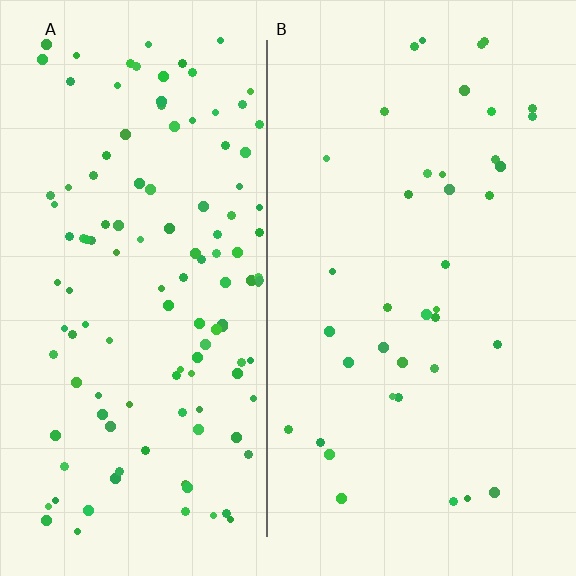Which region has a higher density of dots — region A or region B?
A (the left).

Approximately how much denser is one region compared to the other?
Approximately 3.2× — region A over region B.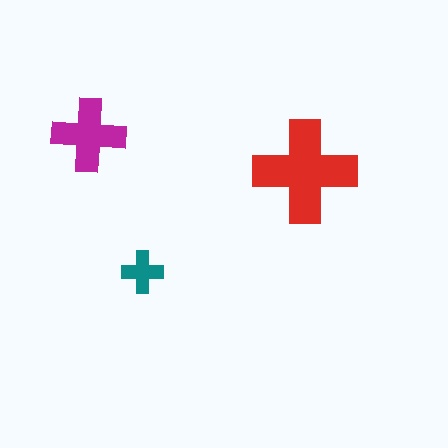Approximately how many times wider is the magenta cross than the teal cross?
About 1.5 times wider.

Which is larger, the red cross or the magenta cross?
The red one.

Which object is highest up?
The magenta cross is topmost.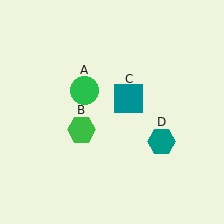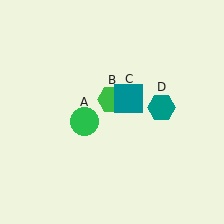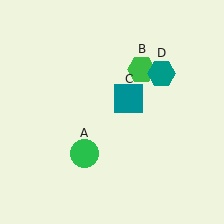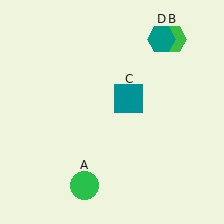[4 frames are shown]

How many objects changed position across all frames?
3 objects changed position: green circle (object A), green hexagon (object B), teal hexagon (object D).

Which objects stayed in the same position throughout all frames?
Teal square (object C) remained stationary.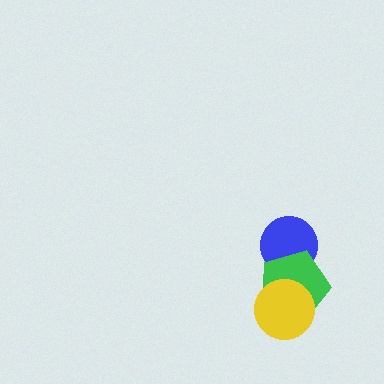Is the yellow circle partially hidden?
No, no other shape covers it.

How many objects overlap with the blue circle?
1 object overlaps with the blue circle.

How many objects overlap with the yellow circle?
1 object overlaps with the yellow circle.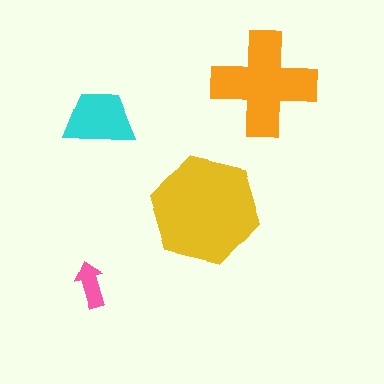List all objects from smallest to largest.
The pink arrow, the cyan trapezoid, the orange cross, the yellow hexagon.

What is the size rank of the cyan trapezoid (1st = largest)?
3rd.